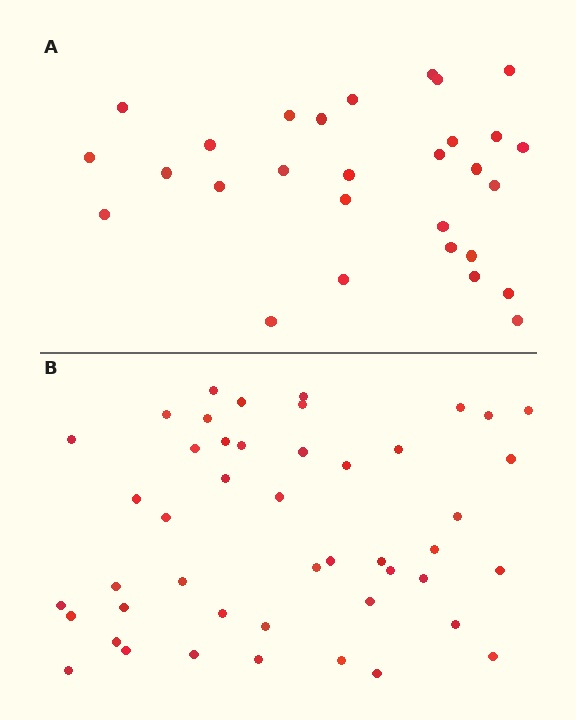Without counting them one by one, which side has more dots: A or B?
Region B (the bottom region) has more dots.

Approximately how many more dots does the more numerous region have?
Region B has approximately 15 more dots than region A.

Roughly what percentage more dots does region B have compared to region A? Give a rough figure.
About 60% more.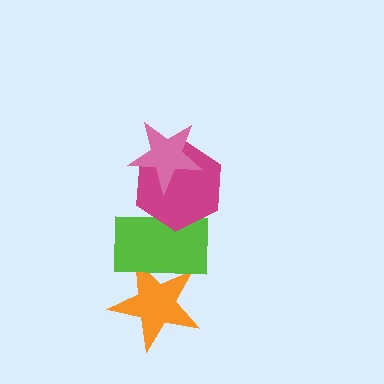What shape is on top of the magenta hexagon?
The pink star is on top of the magenta hexagon.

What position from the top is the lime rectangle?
The lime rectangle is 3rd from the top.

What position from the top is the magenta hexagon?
The magenta hexagon is 2nd from the top.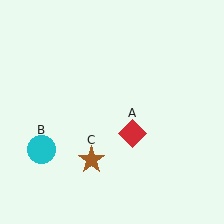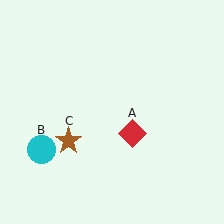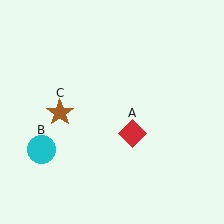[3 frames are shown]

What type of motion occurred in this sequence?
The brown star (object C) rotated clockwise around the center of the scene.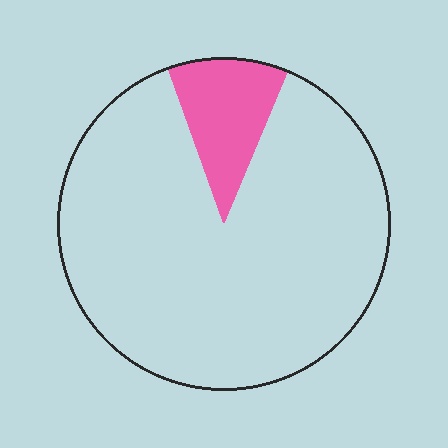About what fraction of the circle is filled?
About one eighth (1/8).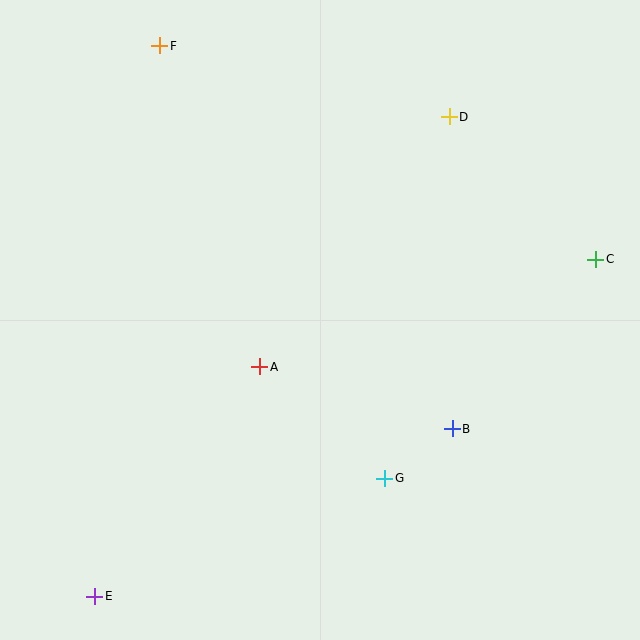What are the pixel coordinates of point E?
Point E is at (95, 596).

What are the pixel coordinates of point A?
Point A is at (260, 367).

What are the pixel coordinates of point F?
Point F is at (160, 46).